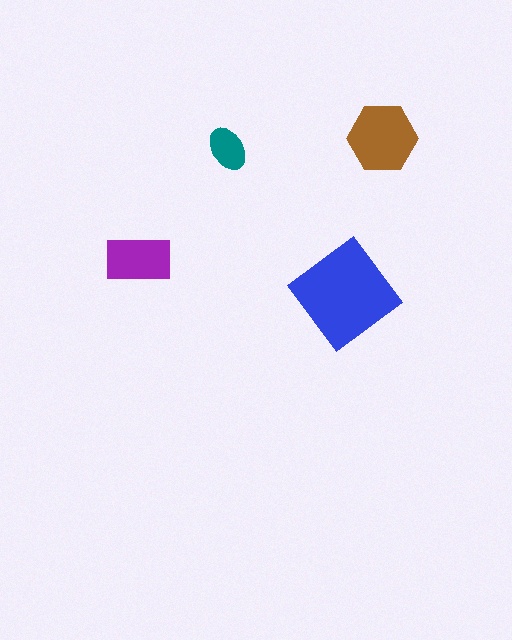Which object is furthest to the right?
The brown hexagon is rightmost.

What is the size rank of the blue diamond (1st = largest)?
1st.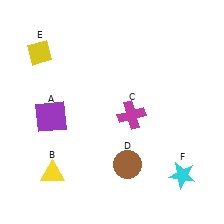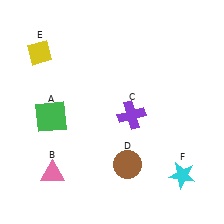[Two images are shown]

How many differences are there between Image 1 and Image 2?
There are 3 differences between the two images.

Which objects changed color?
A changed from purple to green. B changed from yellow to pink. C changed from magenta to purple.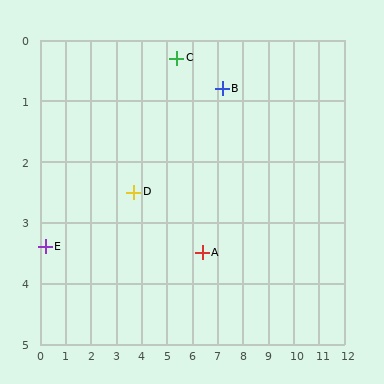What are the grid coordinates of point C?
Point C is at approximately (5.4, 0.3).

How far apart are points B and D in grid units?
Points B and D are about 3.9 grid units apart.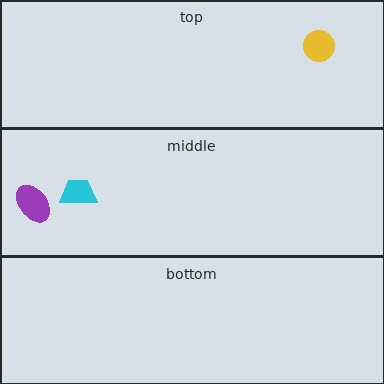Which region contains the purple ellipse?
The middle region.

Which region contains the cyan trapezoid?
The middle region.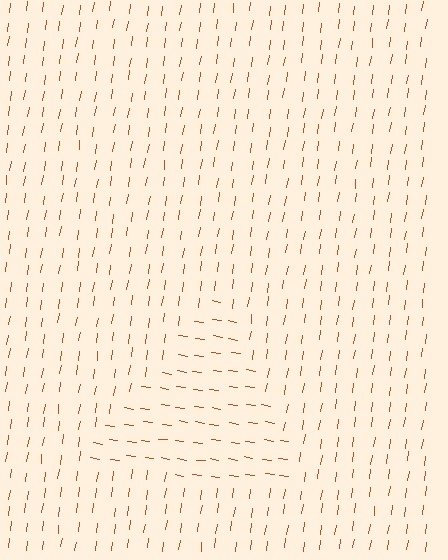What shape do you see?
I see a triangle.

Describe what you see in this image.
The image is filled with small brown line segments. A triangle region in the image has lines oriented differently from the surrounding lines, creating a visible texture boundary.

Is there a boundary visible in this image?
Yes, there is a texture boundary formed by a change in line orientation.